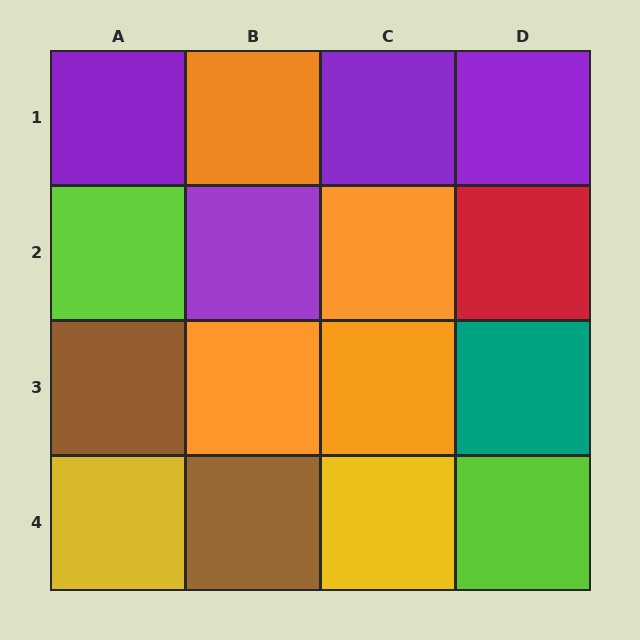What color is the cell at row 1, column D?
Purple.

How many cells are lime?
2 cells are lime.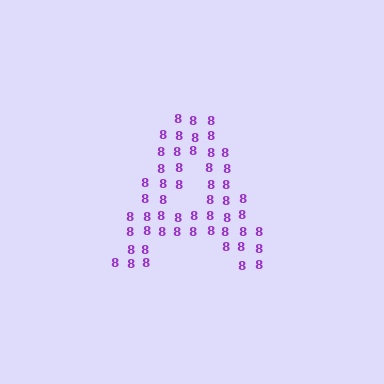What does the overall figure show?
The overall figure shows the letter A.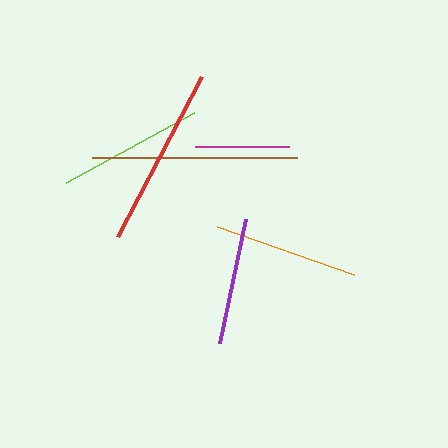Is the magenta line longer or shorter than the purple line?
The purple line is longer than the magenta line.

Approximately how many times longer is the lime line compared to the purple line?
The lime line is approximately 1.2 times the length of the purple line.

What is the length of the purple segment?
The purple segment is approximately 127 pixels long.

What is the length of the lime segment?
The lime segment is approximately 146 pixels long.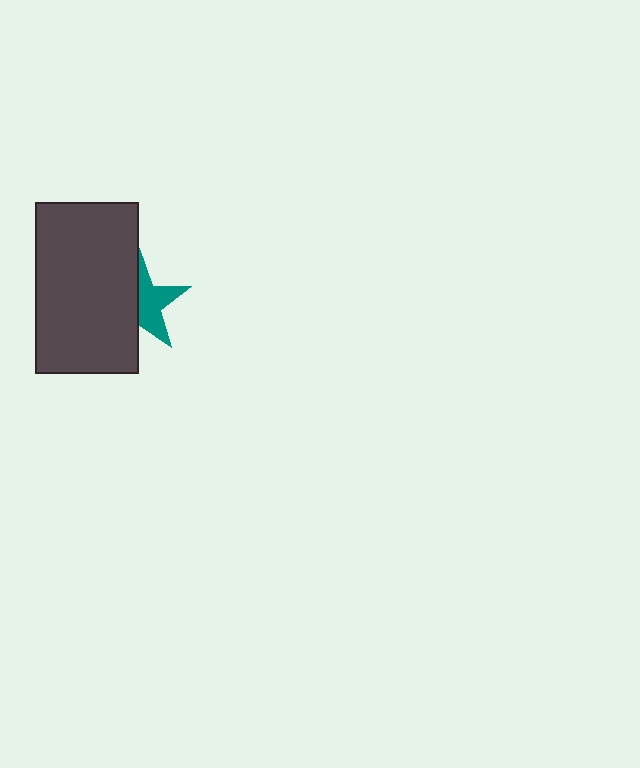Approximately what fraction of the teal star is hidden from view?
Roughly 50% of the teal star is hidden behind the dark gray rectangle.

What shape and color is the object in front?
The object in front is a dark gray rectangle.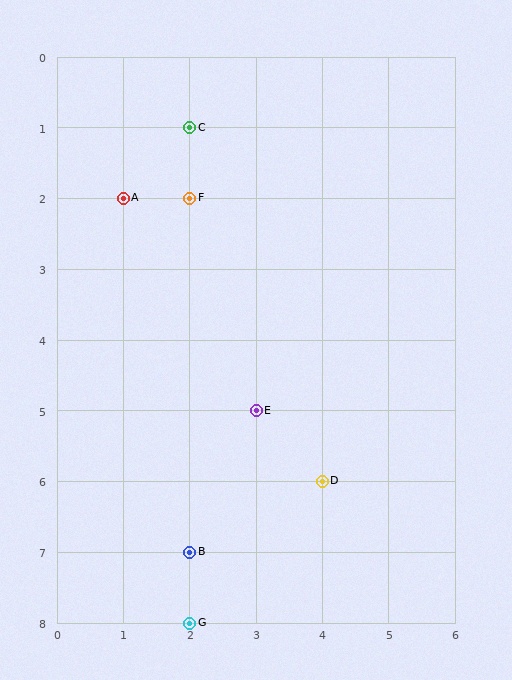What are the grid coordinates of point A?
Point A is at grid coordinates (1, 2).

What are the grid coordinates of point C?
Point C is at grid coordinates (2, 1).